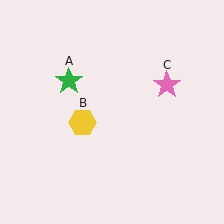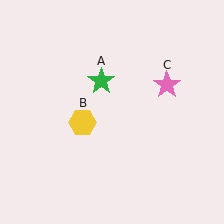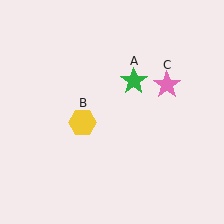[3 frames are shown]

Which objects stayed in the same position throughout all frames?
Yellow hexagon (object B) and pink star (object C) remained stationary.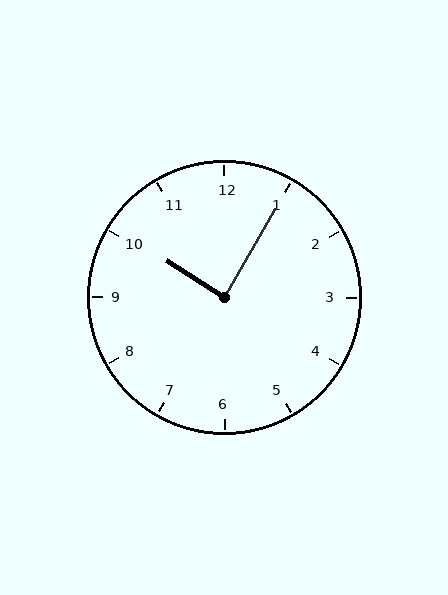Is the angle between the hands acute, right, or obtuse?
It is right.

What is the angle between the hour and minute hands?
Approximately 88 degrees.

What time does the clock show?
10:05.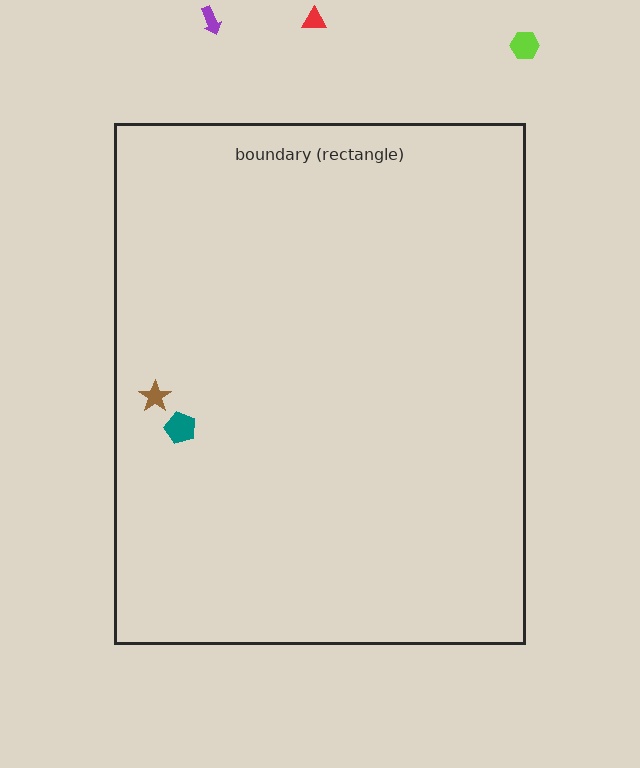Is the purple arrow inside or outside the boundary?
Outside.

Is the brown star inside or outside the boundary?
Inside.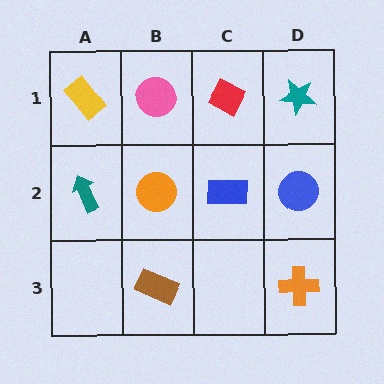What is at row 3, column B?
A brown rectangle.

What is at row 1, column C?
A red diamond.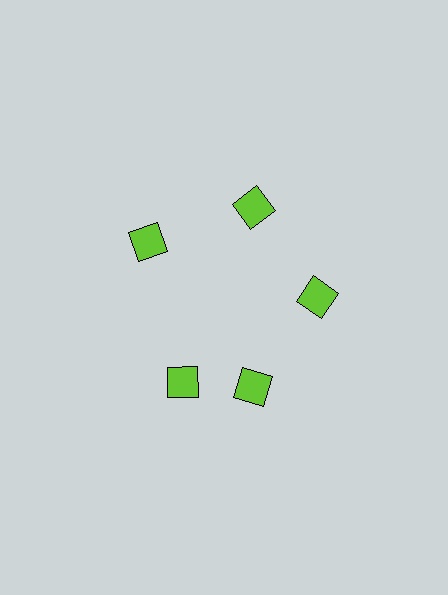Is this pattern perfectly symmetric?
No. The 5 lime diamonds are arranged in a ring, but one element near the 8 o'clock position is rotated out of alignment along the ring, breaking the 5-fold rotational symmetry.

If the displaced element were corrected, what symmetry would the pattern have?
It would have 5-fold rotational symmetry — the pattern would map onto itself every 72 degrees.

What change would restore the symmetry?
The symmetry would be restored by rotating it back into even spacing with its neighbors so that all 5 diamonds sit at equal angles and equal distance from the center.